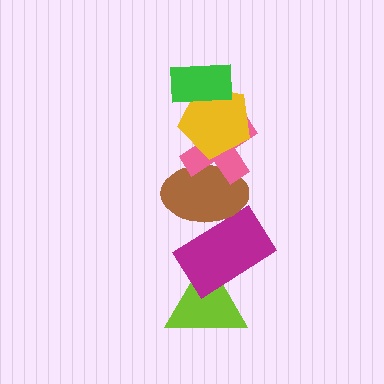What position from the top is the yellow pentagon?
The yellow pentagon is 2nd from the top.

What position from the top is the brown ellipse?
The brown ellipse is 4th from the top.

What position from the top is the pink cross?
The pink cross is 3rd from the top.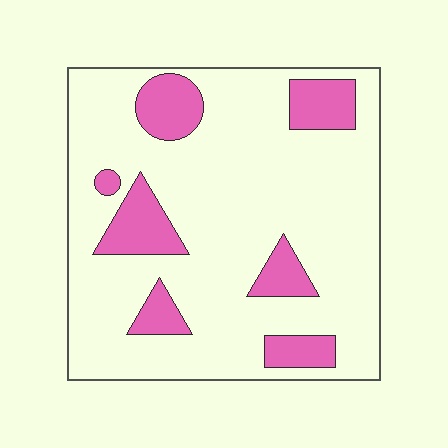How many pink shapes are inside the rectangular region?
7.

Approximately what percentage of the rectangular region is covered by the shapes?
Approximately 20%.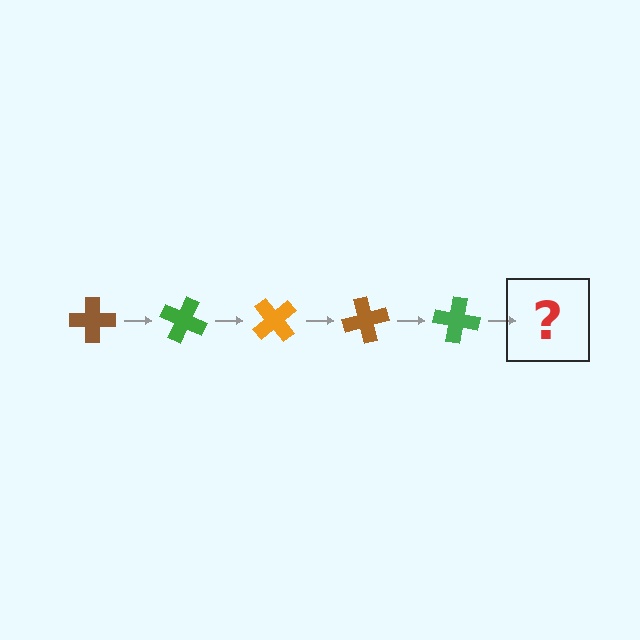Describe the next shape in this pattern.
It should be an orange cross, rotated 125 degrees from the start.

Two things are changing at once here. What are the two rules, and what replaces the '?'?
The two rules are that it rotates 25 degrees each step and the color cycles through brown, green, and orange. The '?' should be an orange cross, rotated 125 degrees from the start.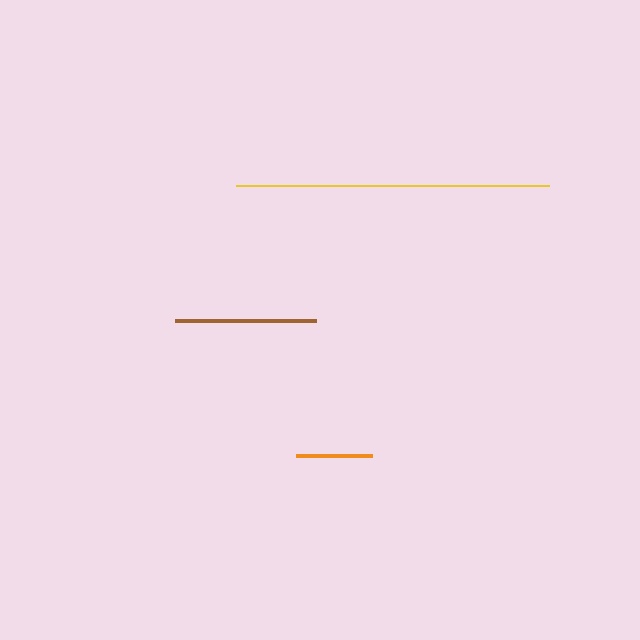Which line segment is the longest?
The yellow line is the longest at approximately 313 pixels.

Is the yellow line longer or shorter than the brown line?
The yellow line is longer than the brown line.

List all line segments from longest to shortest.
From longest to shortest: yellow, brown, orange.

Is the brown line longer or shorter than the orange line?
The brown line is longer than the orange line.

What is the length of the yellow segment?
The yellow segment is approximately 313 pixels long.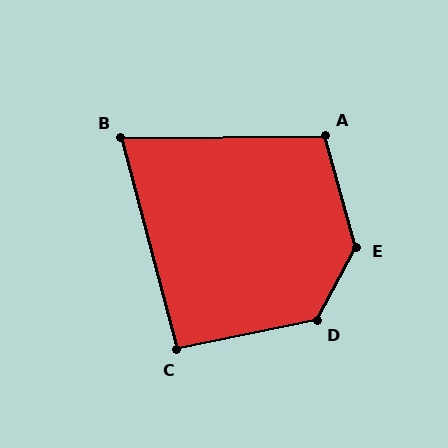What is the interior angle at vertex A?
Approximately 105 degrees (obtuse).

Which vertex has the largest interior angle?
E, at approximately 137 degrees.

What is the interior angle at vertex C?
Approximately 93 degrees (approximately right).